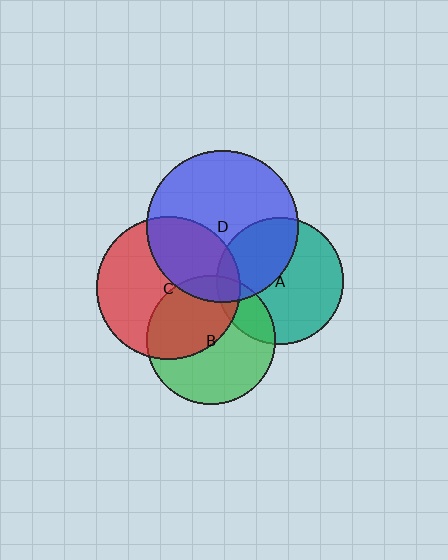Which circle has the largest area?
Circle D (blue).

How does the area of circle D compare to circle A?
Approximately 1.4 times.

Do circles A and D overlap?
Yes.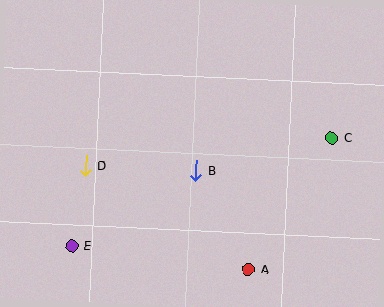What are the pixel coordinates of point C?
Point C is at (332, 138).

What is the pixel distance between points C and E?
The distance between C and E is 282 pixels.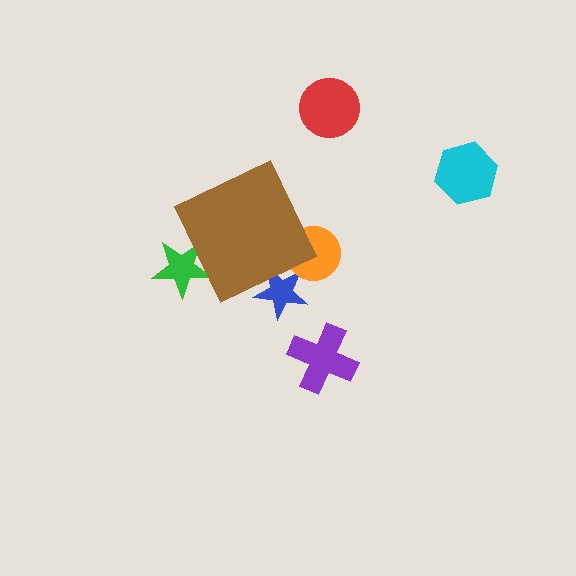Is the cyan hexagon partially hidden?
No, the cyan hexagon is fully visible.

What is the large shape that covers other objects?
A brown diamond.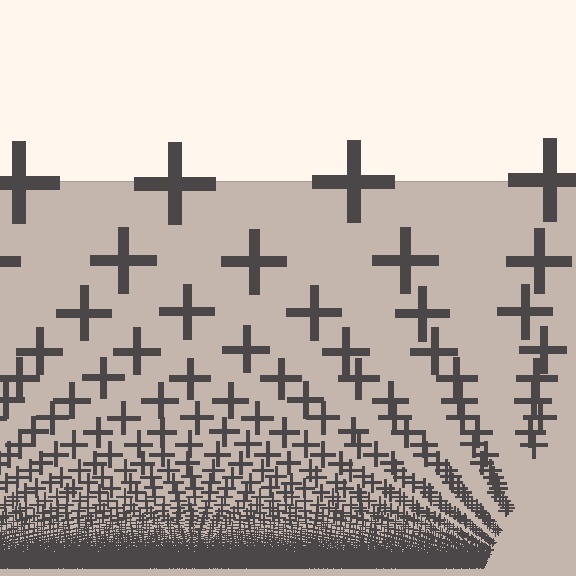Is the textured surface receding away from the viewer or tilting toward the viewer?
The surface appears to tilt toward the viewer. Texture elements get larger and sparser toward the top.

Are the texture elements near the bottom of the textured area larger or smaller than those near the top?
Smaller. The gradient is inverted — elements near the bottom are smaller and denser.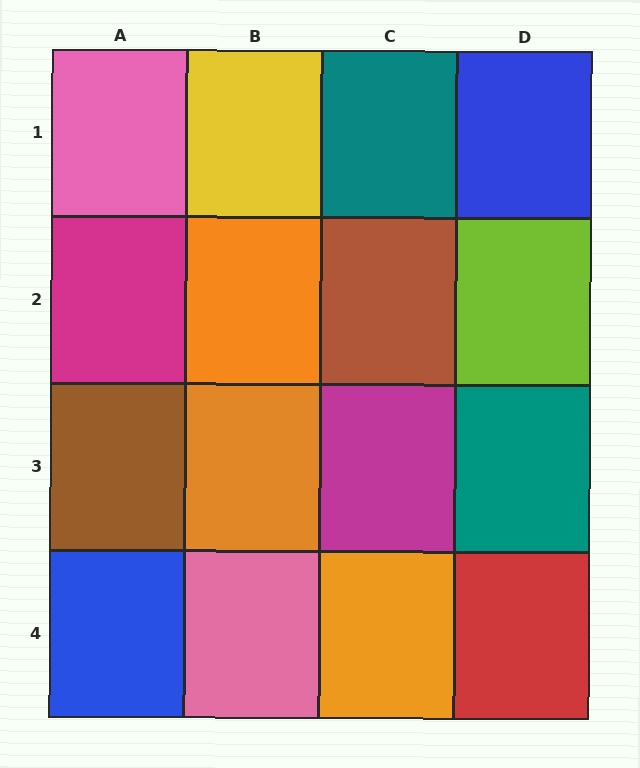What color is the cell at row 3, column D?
Teal.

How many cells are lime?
1 cell is lime.